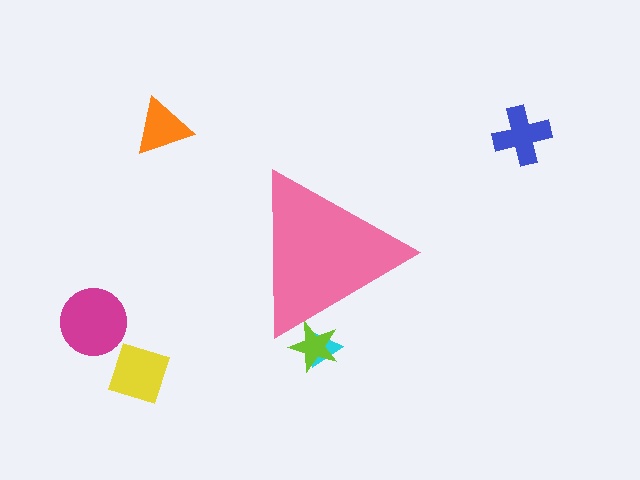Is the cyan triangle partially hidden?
Yes, the cyan triangle is partially hidden behind the pink triangle.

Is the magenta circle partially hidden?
No, the magenta circle is fully visible.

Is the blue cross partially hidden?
No, the blue cross is fully visible.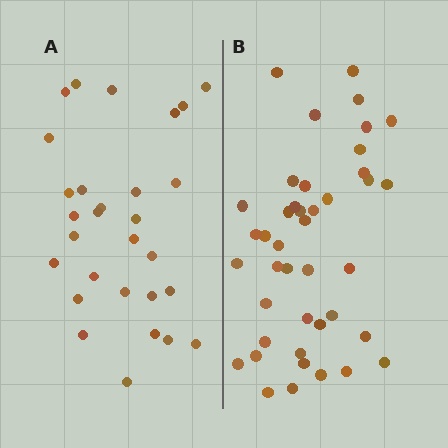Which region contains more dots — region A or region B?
Region B (the right region) has more dots.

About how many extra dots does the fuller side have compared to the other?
Region B has approximately 15 more dots than region A.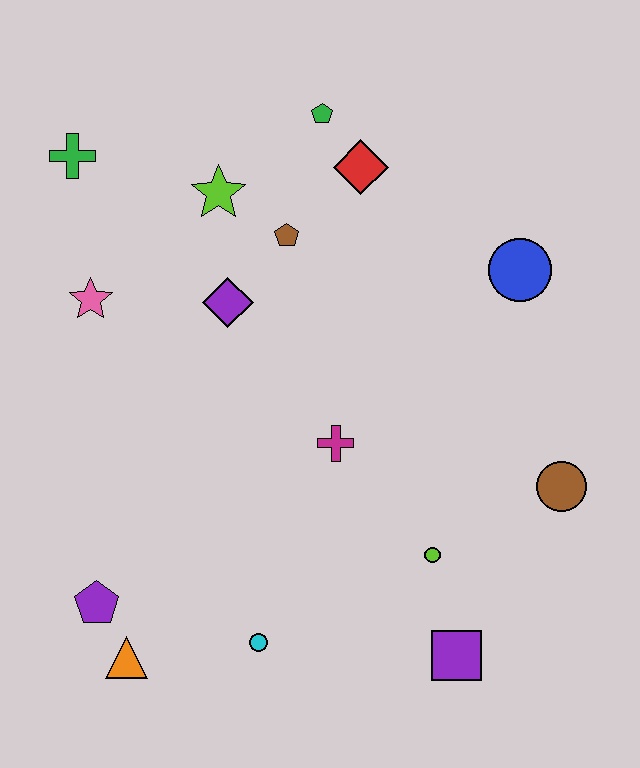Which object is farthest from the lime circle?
The green cross is farthest from the lime circle.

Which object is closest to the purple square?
The lime circle is closest to the purple square.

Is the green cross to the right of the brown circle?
No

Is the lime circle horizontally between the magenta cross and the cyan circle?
No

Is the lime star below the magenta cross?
No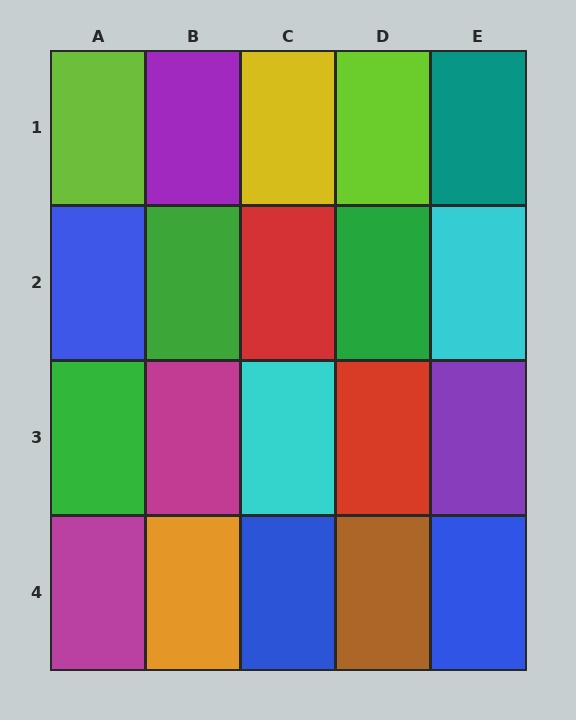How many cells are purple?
2 cells are purple.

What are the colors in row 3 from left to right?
Green, magenta, cyan, red, purple.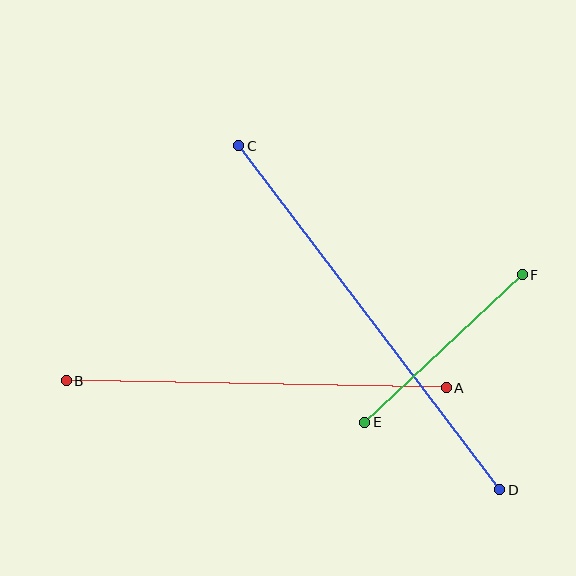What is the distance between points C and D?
The distance is approximately 432 pixels.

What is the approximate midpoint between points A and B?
The midpoint is at approximately (256, 384) pixels.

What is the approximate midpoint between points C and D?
The midpoint is at approximately (369, 318) pixels.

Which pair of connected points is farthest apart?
Points C and D are farthest apart.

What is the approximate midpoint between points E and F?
The midpoint is at approximately (444, 349) pixels.